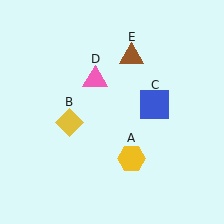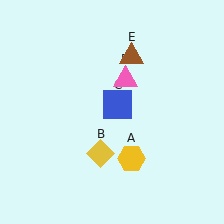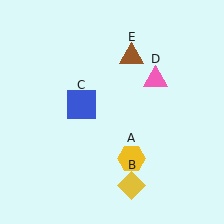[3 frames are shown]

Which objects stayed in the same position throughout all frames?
Yellow hexagon (object A) and brown triangle (object E) remained stationary.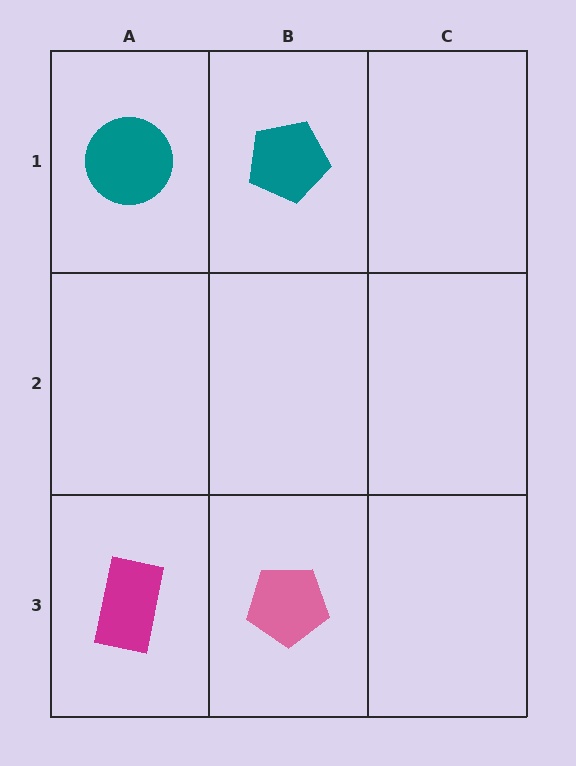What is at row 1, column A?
A teal circle.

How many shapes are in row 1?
2 shapes.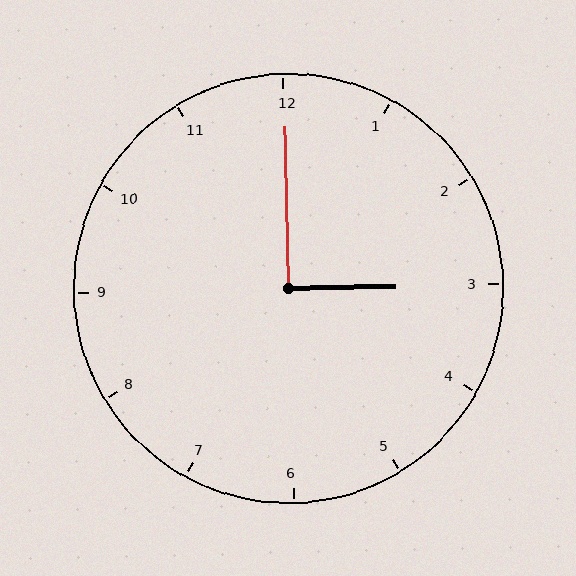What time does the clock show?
3:00.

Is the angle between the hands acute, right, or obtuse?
It is right.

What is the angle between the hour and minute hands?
Approximately 90 degrees.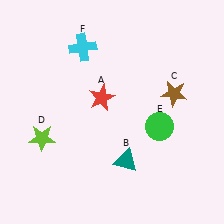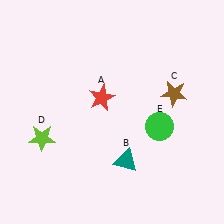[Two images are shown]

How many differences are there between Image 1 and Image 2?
There is 1 difference between the two images.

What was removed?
The cyan cross (F) was removed in Image 2.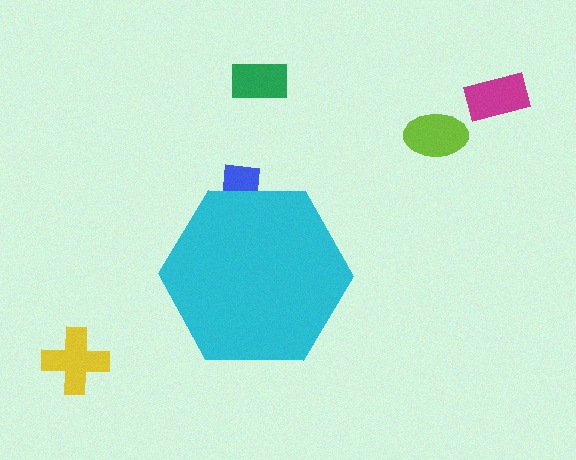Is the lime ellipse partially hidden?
No, the lime ellipse is fully visible.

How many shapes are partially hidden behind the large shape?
1 shape is partially hidden.